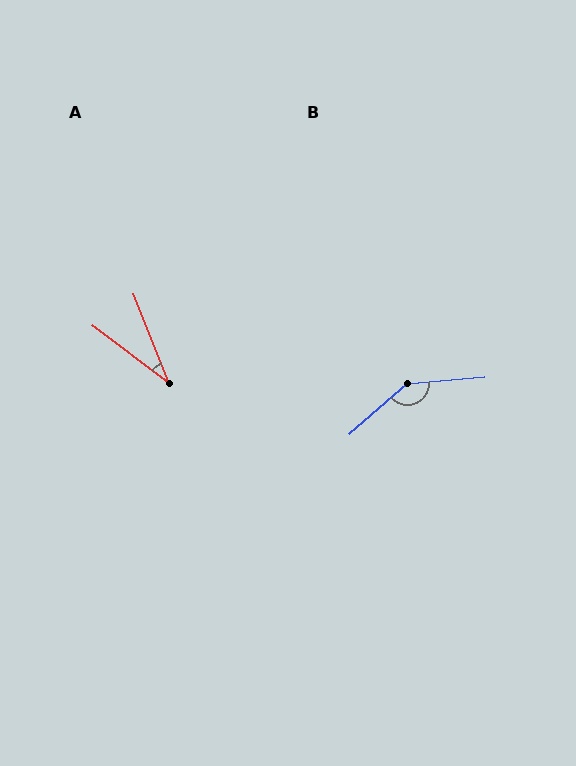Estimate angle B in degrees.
Approximately 144 degrees.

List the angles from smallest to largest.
A (31°), B (144°).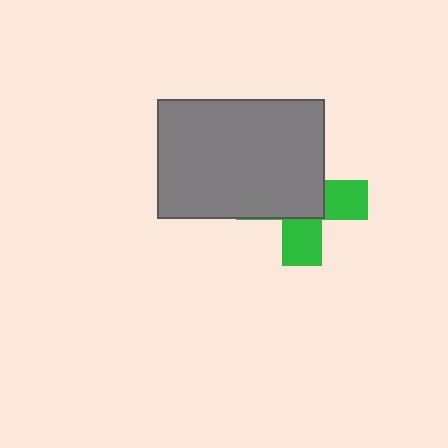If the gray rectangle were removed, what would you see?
You would see the complete green cross.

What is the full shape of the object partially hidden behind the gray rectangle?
The partially hidden object is a green cross.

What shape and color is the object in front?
The object in front is a gray rectangle.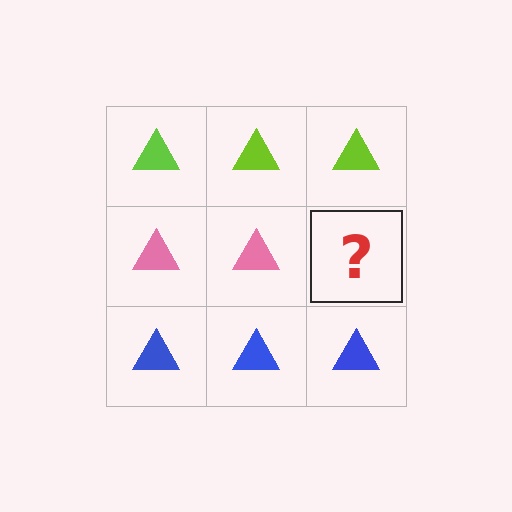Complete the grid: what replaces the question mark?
The question mark should be replaced with a pink triangle.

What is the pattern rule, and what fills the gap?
The rule is that each row has a consistent color. The gap should be filled with a pink triangle.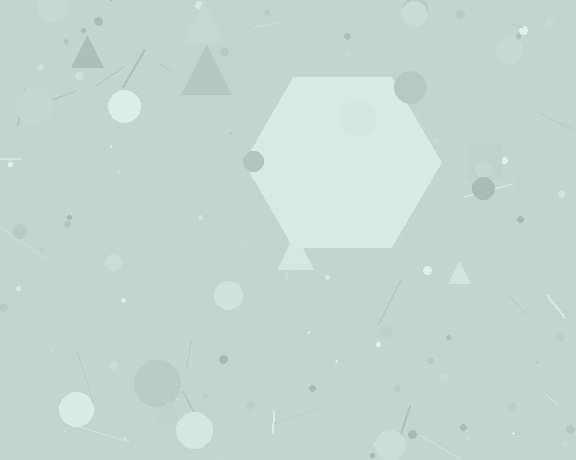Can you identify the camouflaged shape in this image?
The camouflaged shape is a hexagon.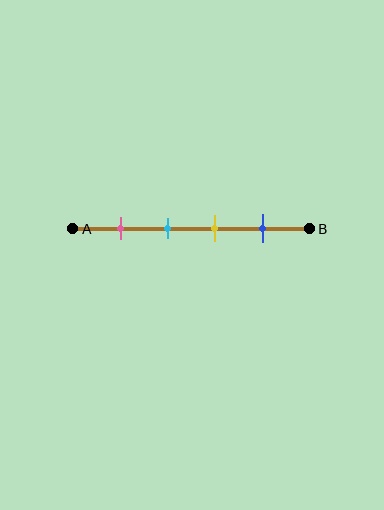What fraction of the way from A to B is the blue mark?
The blue mark is approximately 80% (0.8) of the way from A to B.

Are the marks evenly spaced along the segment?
Yes, the marks are approximately evenly spaced.